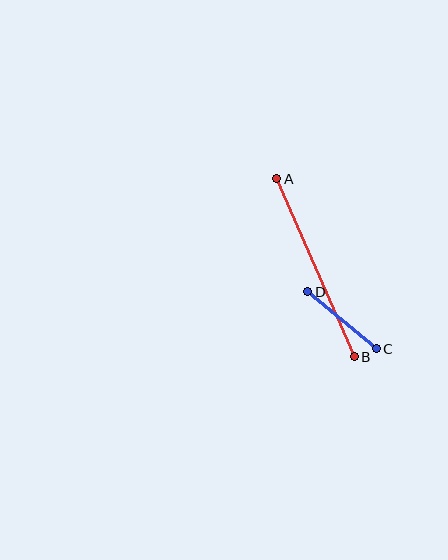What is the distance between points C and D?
The distance is approximately 89 pixels.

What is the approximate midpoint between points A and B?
The midpoint is at approximately (315, 268) pixels.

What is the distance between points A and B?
The distance is approximately 194 pixels.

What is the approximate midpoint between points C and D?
The midpoint is at approximately (342, 320) pixels.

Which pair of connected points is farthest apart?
Points A and B are farthest apart.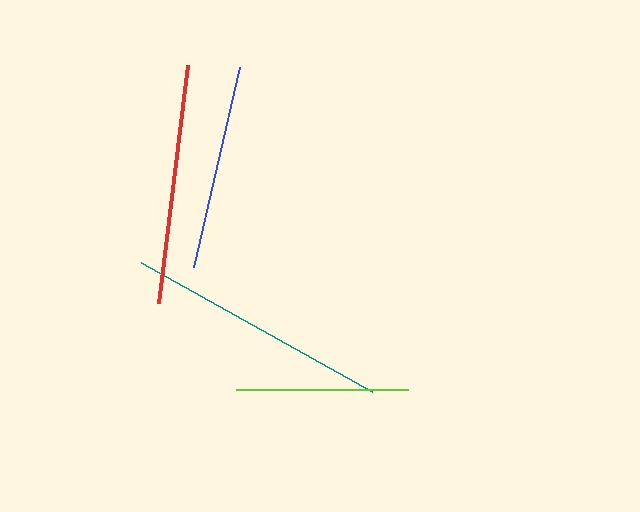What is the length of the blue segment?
The blue segment is approximately 205 pixels long.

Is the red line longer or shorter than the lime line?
The red line is longer than the lime line.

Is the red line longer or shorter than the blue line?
The red line is longer than the blue line.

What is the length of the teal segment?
The teal segment is approximately 264 pixels long.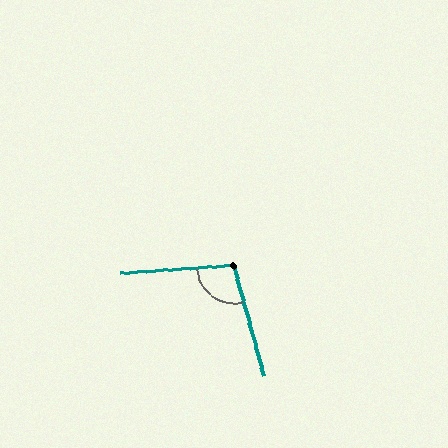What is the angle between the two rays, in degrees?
Approximately 101 degrees.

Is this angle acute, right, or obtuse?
It is obtuse.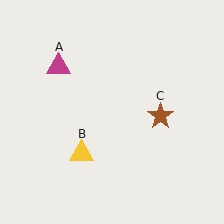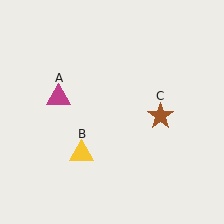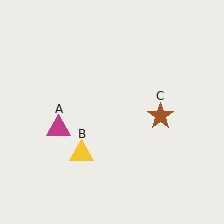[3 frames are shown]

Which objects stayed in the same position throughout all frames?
Yellow triangle (object B) and brown star (object C) remained stationary.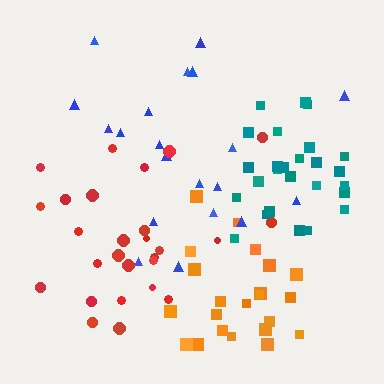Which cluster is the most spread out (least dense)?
Blue.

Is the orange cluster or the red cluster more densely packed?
Orange.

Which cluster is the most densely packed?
Teal.